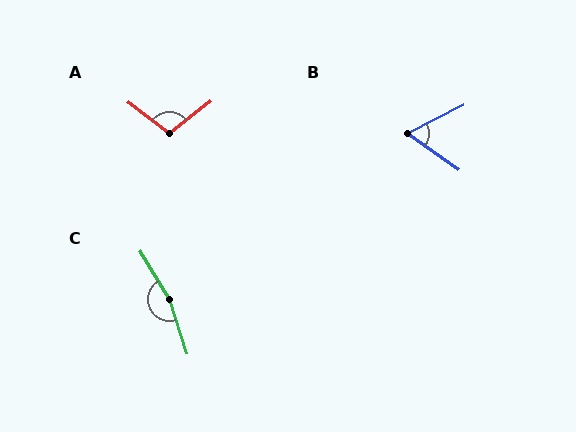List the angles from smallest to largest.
B (62°), A (105°), C (167°).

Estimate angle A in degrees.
Approximately 105 degrees.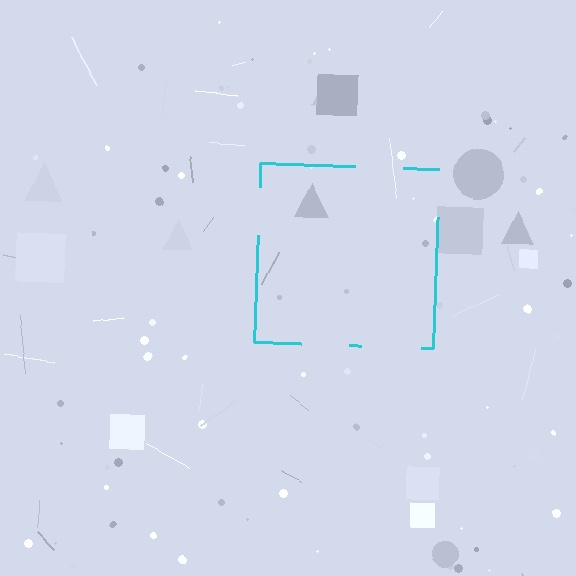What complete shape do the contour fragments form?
The contour fragments form a square.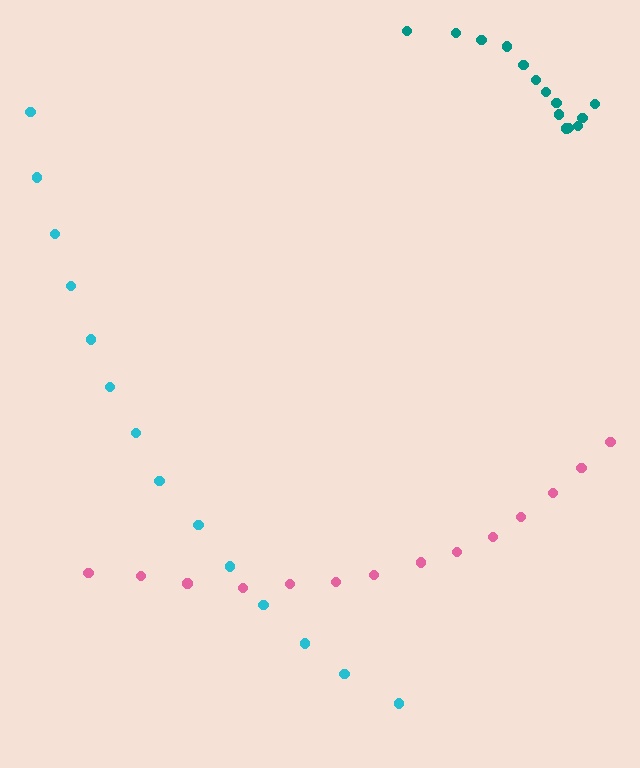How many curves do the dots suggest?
There are 3 distinct paths.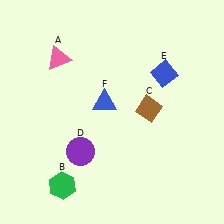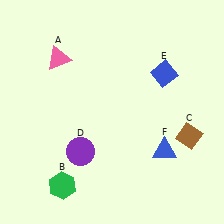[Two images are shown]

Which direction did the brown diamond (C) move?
The brown diamond (C) moved right.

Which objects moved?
The objects that moved are: the brown diamond (C), the blue triangle (F).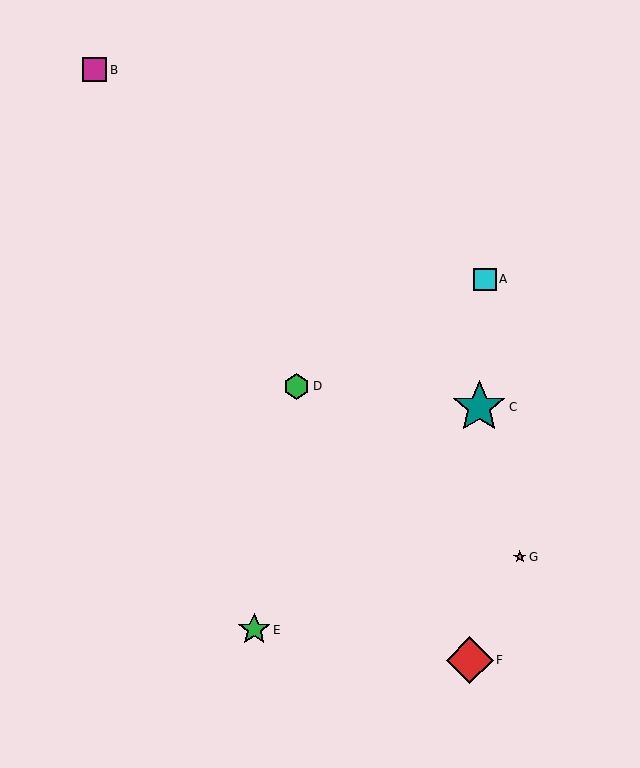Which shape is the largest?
The teal star (labeled C) is the largest.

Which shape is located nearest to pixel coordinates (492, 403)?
The teal star (labeled C) at (479, 407) is nearest to that location.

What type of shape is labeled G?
Shape G is a pink star.